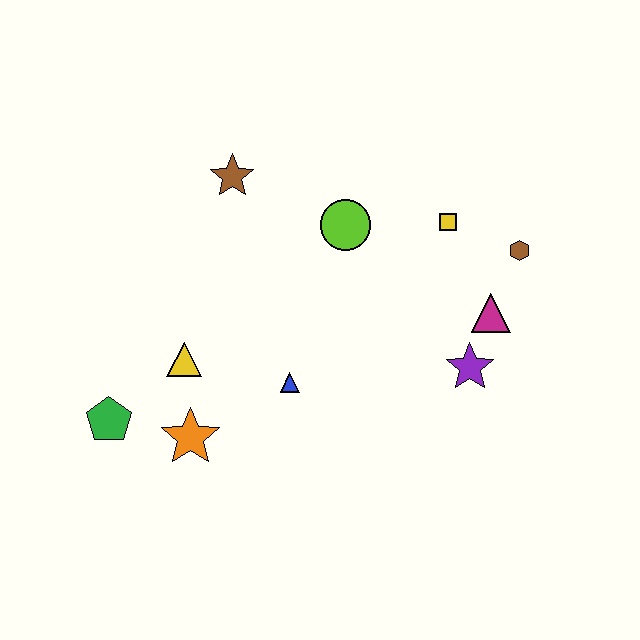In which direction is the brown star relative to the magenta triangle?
The brown star is to the left of the magenta triangle.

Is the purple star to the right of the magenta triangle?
No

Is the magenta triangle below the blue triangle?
No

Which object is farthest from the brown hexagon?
The green pentagon is farthest from the brown hexagon.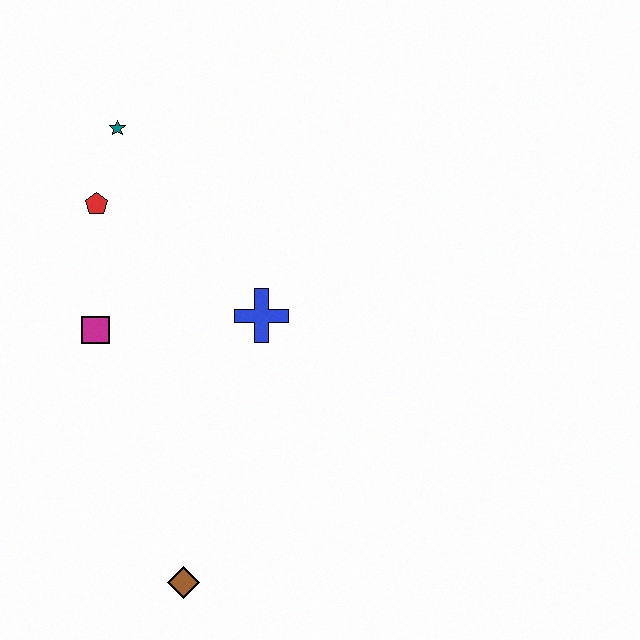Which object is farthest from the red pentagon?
The brown diamond is farthest from the red pentagon.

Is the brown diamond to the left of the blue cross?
Yes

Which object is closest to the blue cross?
The magenta square is closest to the blue cross.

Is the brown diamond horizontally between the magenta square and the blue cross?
Yes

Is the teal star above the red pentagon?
Yes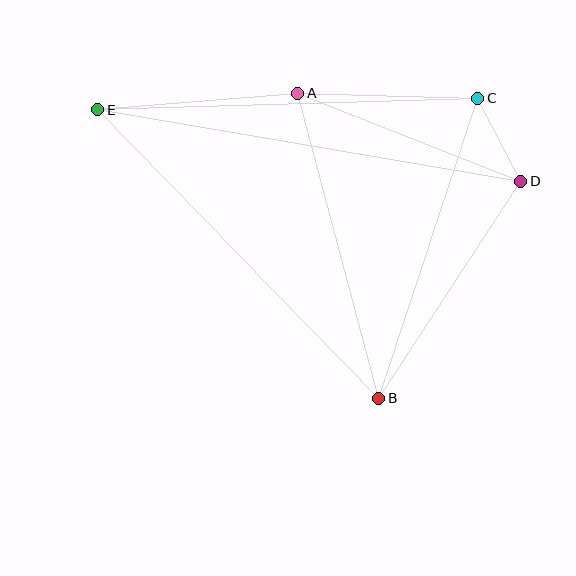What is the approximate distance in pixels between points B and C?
The distance between B and C is approximately 316 pixels.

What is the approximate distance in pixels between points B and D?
The distance between B and D is approximately 259 pixels.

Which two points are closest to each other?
Points C and D are closest to each other.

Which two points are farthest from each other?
Points D and E are farthest from each other.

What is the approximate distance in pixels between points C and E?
The distance between C and E is approximately 380 pixels.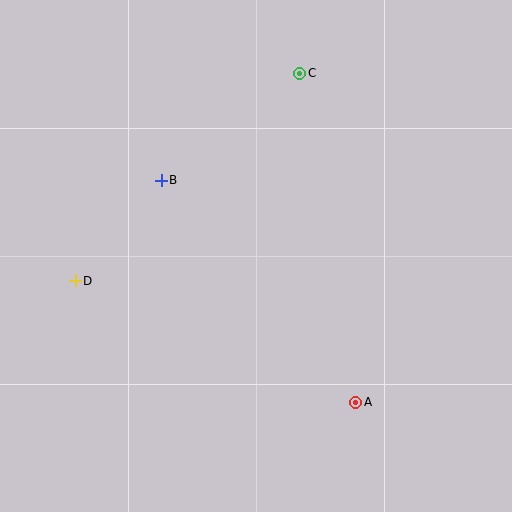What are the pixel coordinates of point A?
Point A is at (356, 402).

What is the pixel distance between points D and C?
The distance between D and C is 306 pixels.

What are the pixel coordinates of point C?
Point C is at (300, 73).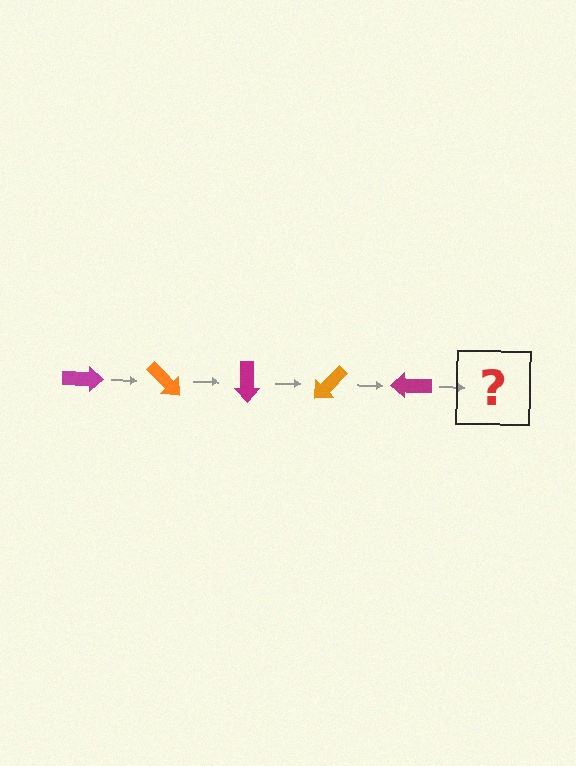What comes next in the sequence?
The next element should be an orange arrow, rotated 225 degrees from the start.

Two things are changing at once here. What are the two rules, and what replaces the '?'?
The two rules are that it rotates 45 degrees each step and the color cycles through magenta and orange. The '?' should be an orange arrow, rotated 225 degrees from the start.